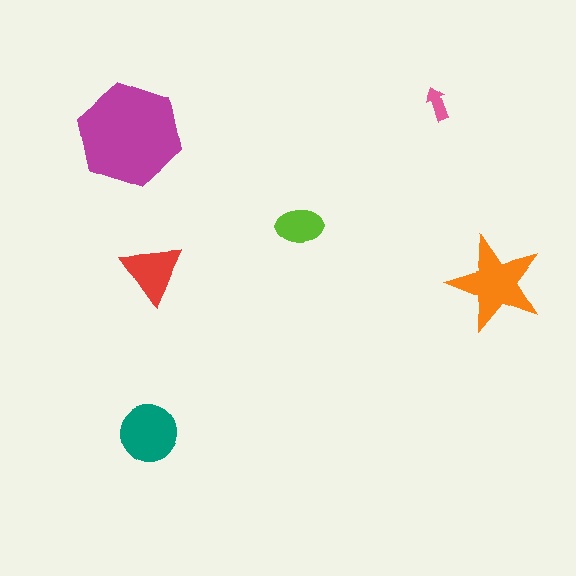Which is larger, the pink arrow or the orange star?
The orange star.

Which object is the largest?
The magenta hexagon.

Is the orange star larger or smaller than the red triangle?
Larger.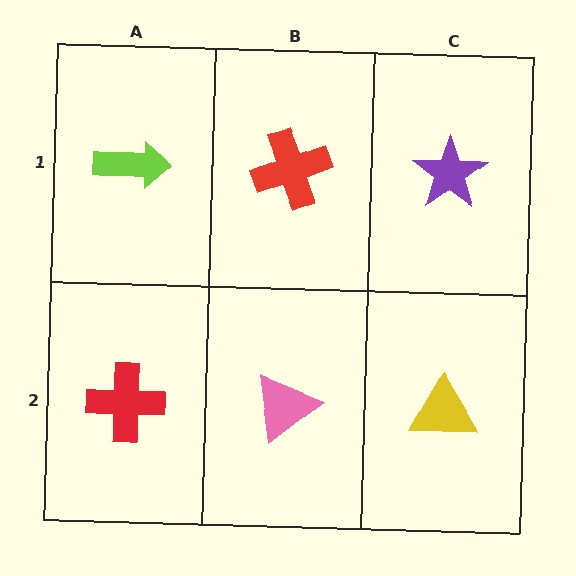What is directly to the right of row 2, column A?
A pink triangle.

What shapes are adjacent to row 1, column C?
A yellow triangle (row 2, column C), a red cross (row 1, column B).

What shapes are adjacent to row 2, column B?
A red cross (row 1, column B), a red cross (row 2, column A), a yellow triangle (row 2, column C).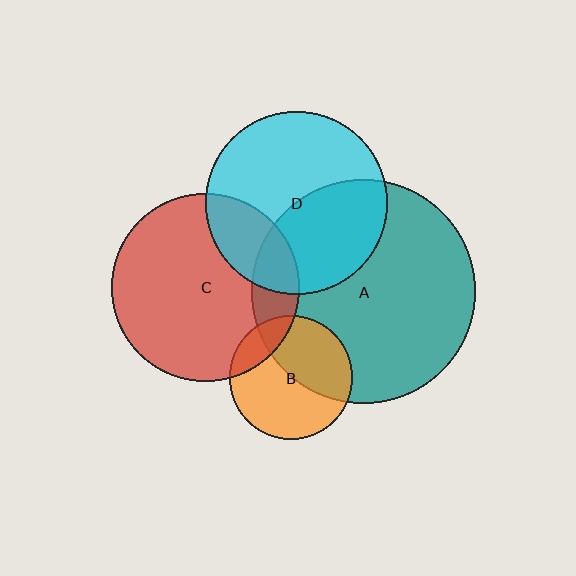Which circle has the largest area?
Circle A (teal).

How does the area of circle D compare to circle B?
Approximately 2.2 times.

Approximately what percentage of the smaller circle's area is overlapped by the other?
Approximately 40%.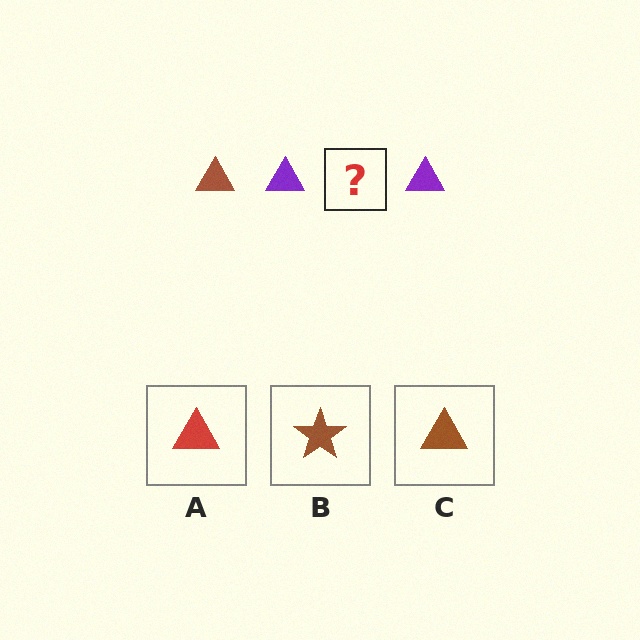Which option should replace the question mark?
Option C.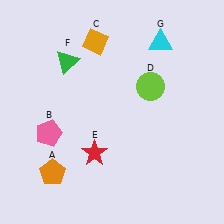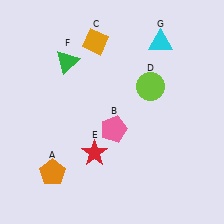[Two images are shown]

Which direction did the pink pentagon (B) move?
The pink pentagon (B) moved right.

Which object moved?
The pink pentagon (B) moved right.